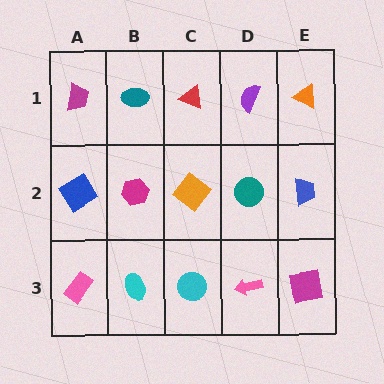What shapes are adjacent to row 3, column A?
A blue diamond (row 2, column A), a cyan ellipse (row 3, column B).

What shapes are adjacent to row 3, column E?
A blue trapezoid (row 2, column E), a pink arrow (row 3, column D).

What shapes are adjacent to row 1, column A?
A blue diamond (row 2, column A), a teal ellipse (row 1, column B).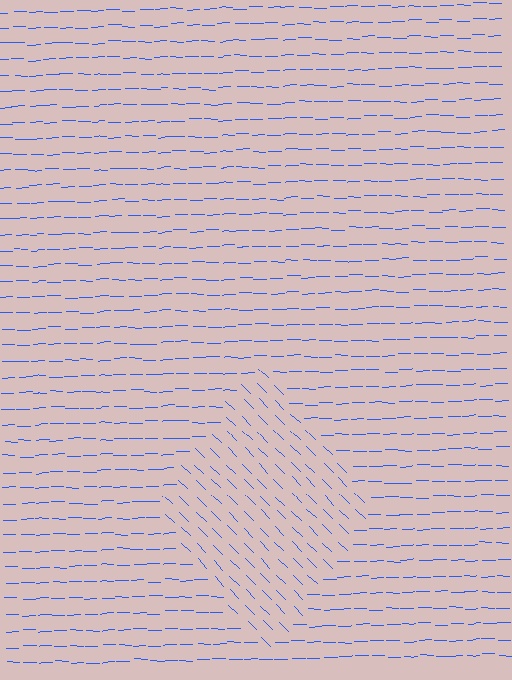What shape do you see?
I see a diamond.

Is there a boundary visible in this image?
Yes, there is a texture boundary formed by a change in line orientation.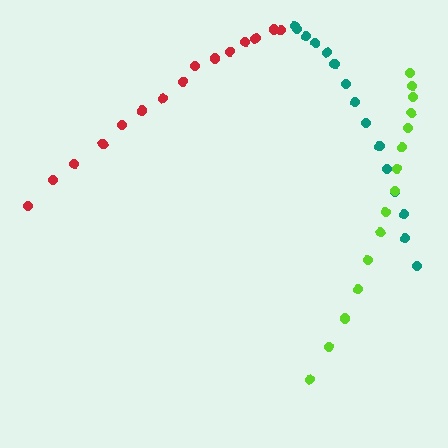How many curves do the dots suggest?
There are 3 distinct paths.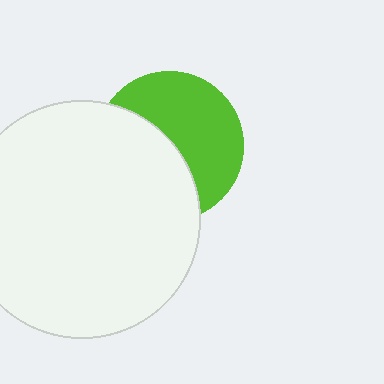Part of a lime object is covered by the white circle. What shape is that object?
It is a circle.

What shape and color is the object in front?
The object in front is a white circle.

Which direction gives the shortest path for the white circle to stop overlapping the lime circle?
Moving toward the lower-left gives the shortest separation.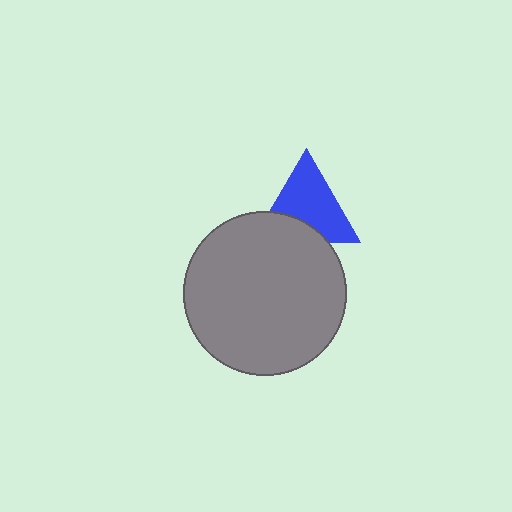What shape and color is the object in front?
The object in front is a gray circle.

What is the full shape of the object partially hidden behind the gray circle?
The partially hidden object is a blue triangle.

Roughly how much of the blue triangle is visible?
Most of it is visible (roughly 69%).